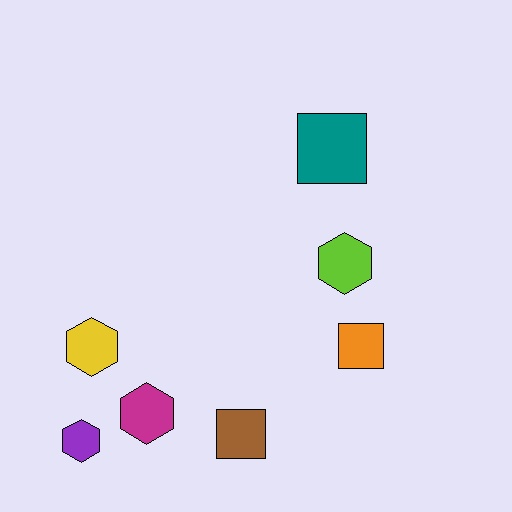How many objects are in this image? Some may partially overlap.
There are 7 objects.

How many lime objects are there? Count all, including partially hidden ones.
There is 1 lime object.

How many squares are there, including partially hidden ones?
There are 3 squares.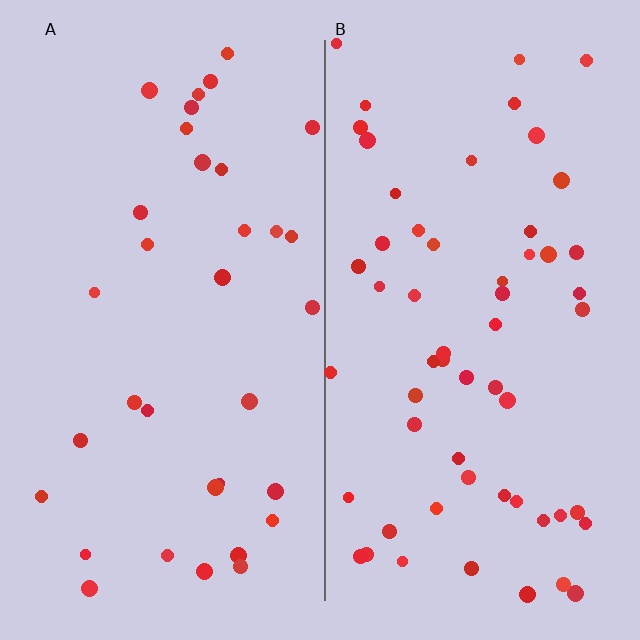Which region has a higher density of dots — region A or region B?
B (the right).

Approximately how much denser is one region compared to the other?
Approximately 1.7× — region B over region A.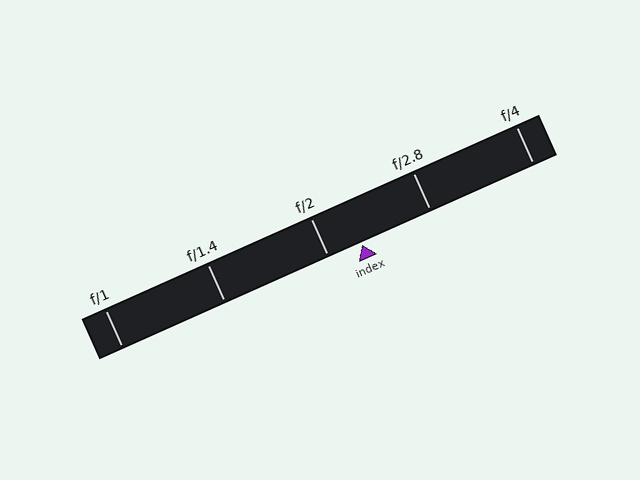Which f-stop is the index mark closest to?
The index mark is closest to f/2.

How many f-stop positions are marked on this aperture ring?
There are 5 f-stop positions marked.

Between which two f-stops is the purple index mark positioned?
The index mark is between f/2 and f/2.8.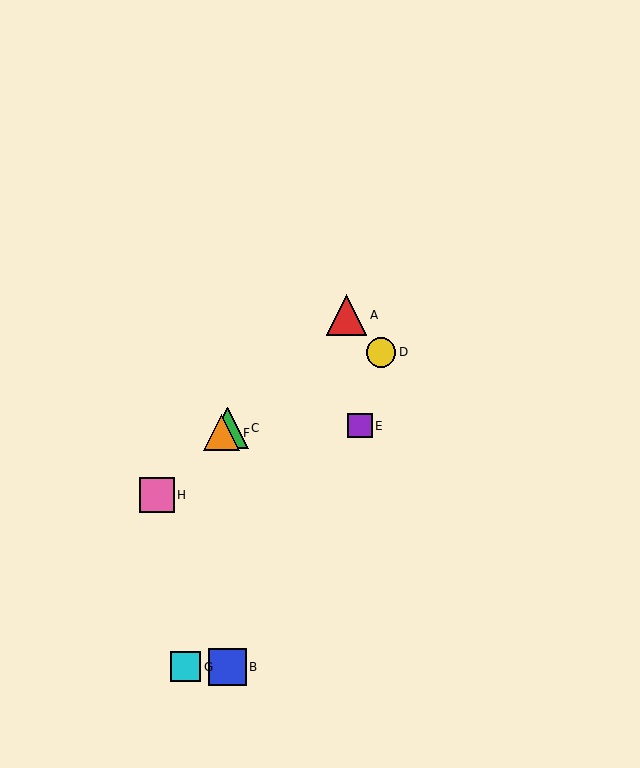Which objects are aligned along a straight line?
Objects A, C, F, H are aligned along a straight line.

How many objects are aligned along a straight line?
4 objects (A, C, F, H) are aligned along a straight line.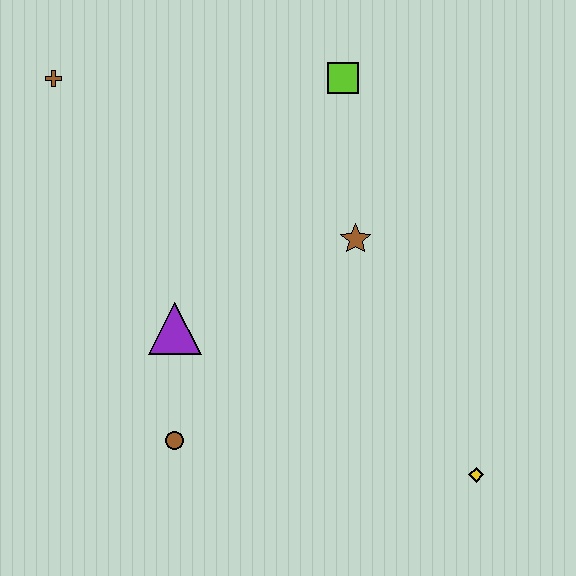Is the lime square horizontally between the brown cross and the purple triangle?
No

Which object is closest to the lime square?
The brown star is closest to the lime square.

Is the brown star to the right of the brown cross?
Yes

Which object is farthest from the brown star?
The brown cross is farthest from the brown star.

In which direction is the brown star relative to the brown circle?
The brown star is above the brown circle.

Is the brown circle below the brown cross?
Yes